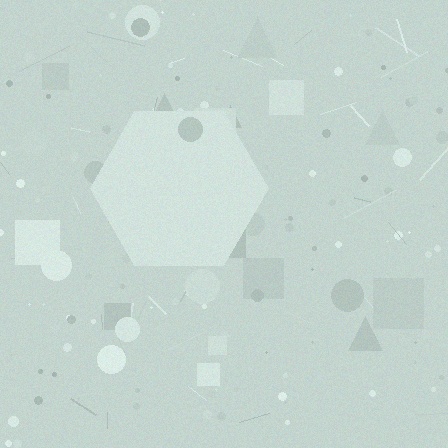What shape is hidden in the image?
A hexagon is hidden in the image.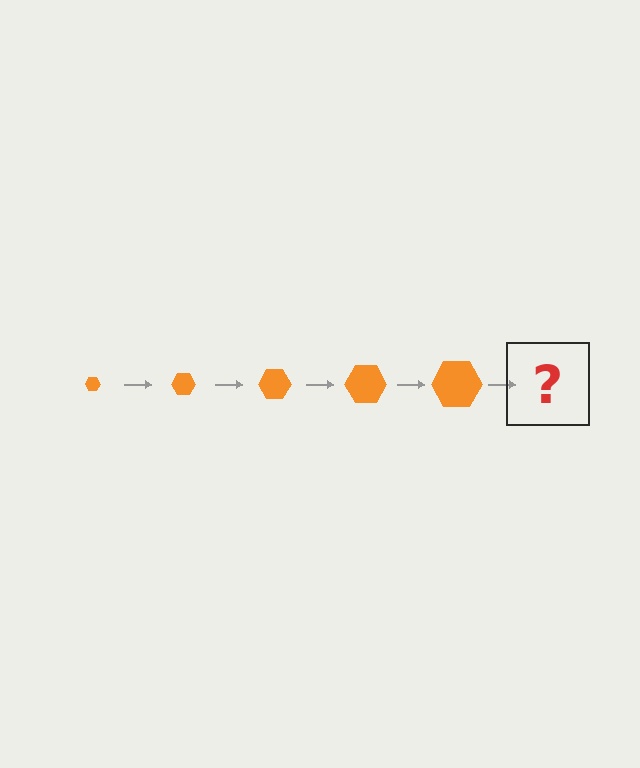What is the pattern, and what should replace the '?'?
The pattern is that the hexagon gets progressively larger each step. The '?' should be an orange hexagon, larger than the previous one.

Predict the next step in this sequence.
The next step is an orange hexagon, larger than the previous one.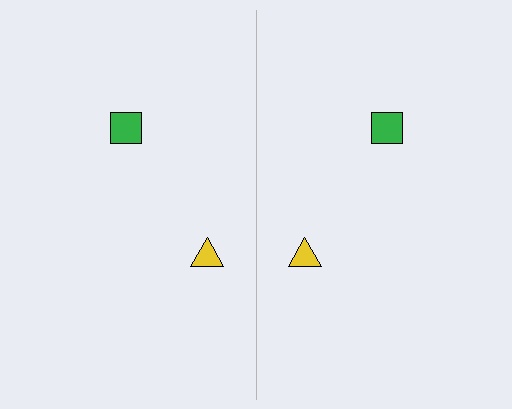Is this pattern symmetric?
Yes, this pattern has bilateral (reflection) symmetry.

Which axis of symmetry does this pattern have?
The pattern has a vertical axis of symmetry running through the center of the image.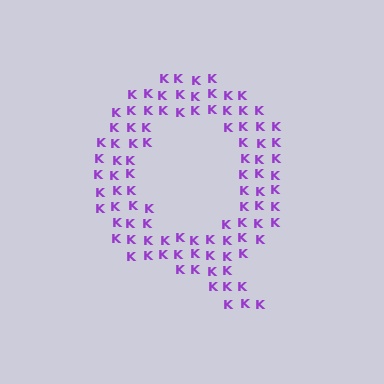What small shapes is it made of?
It is made of small letter K's.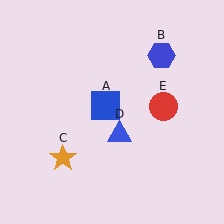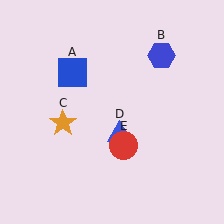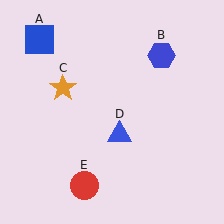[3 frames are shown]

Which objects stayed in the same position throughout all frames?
Blue hexagon (object B) and blue triangle (object D) remained stationary.